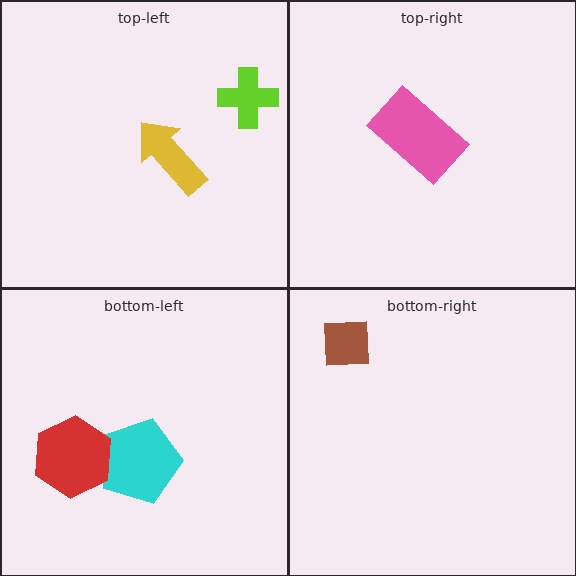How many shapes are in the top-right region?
1.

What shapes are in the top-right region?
The pink rectangle.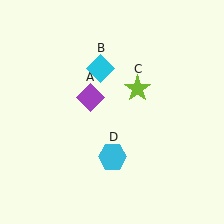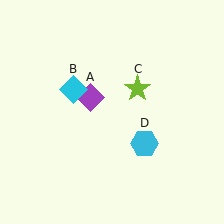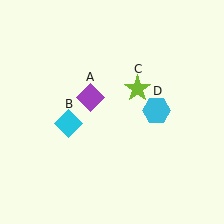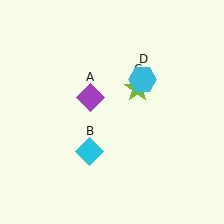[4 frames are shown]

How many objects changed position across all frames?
2 objects changed position: cyan diamond (object B), cyan hexagon (object D).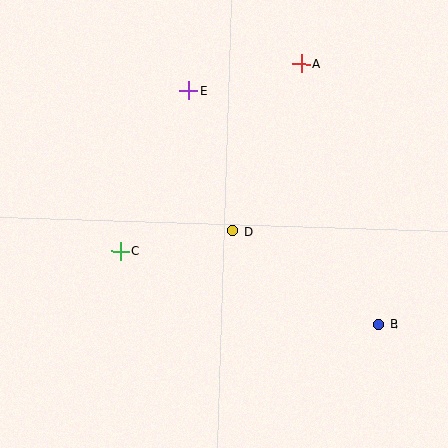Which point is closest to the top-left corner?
Point E is closest to the top-left corner.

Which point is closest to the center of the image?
Point D at (233, 231) is closest to the center.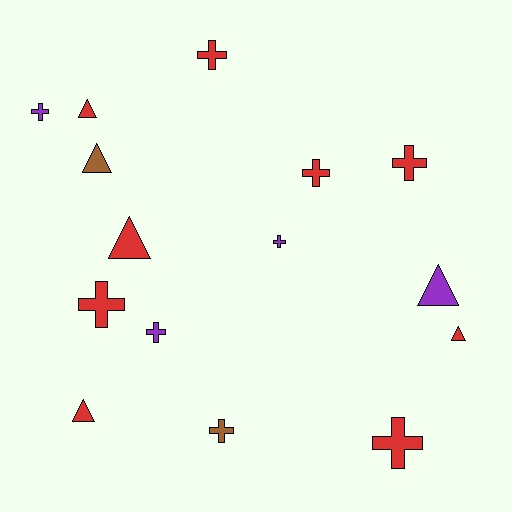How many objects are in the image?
There are 15 objects.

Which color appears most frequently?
Red, with 9 objects.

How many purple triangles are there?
There is 1 purple triangle.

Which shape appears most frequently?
Cross, with 9 objects.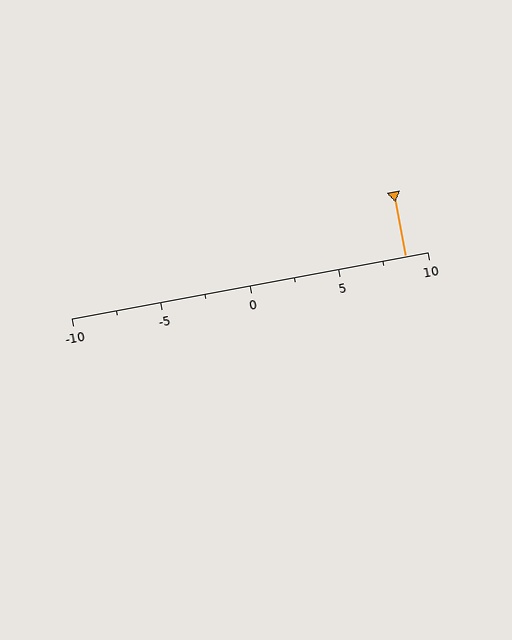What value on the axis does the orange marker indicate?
The marker indicates approximately 8.8.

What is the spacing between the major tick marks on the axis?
The major ticks are spaced 5 apart.